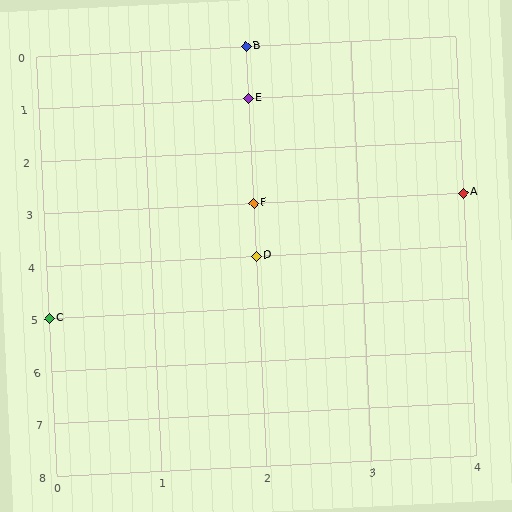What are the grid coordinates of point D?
Point D is at grid coordinates (2, 4).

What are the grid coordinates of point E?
Point E is at grid coordinates (2, 1).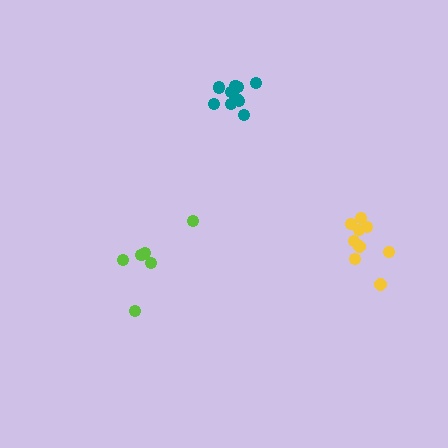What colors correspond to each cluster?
The clusters are colored: lime, yellow, teal.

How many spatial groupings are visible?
There are 3 spatial groupings.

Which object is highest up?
The teal cluster is topmost.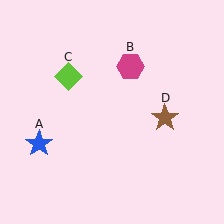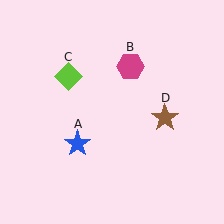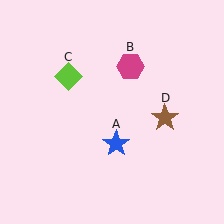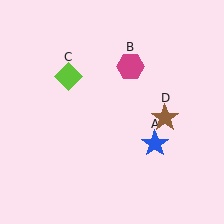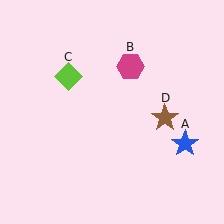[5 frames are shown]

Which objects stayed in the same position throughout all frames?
Magenta hexagon (object B) and lime diamond (object C) and brown star (object D) remained stationary.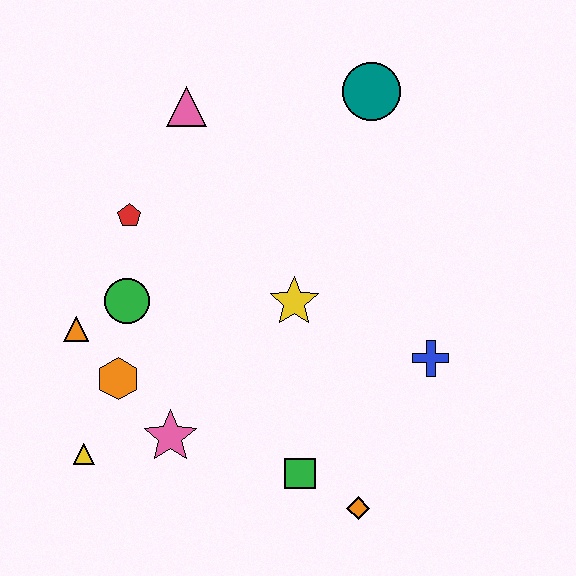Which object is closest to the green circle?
The orange triangle is closest to the green circle.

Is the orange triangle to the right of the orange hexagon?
No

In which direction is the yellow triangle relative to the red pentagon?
The yellow triangle is below the red pentagon.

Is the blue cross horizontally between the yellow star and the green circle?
No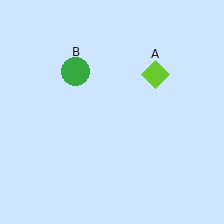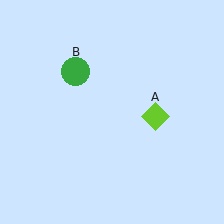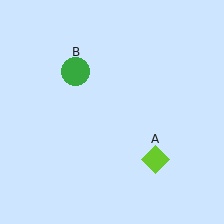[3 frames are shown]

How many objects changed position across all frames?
1 object changed position: lime diamond (object A).